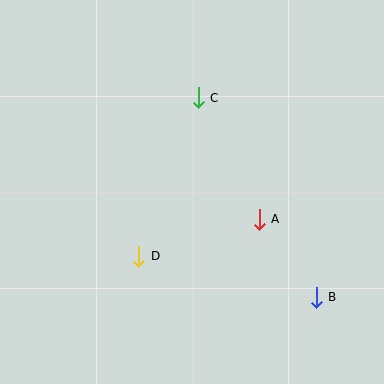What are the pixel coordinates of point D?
Point D is at (139, 256).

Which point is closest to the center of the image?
Point A at (259, 219) is closest to the center.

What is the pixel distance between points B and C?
The distance between B and C is 232 pixels.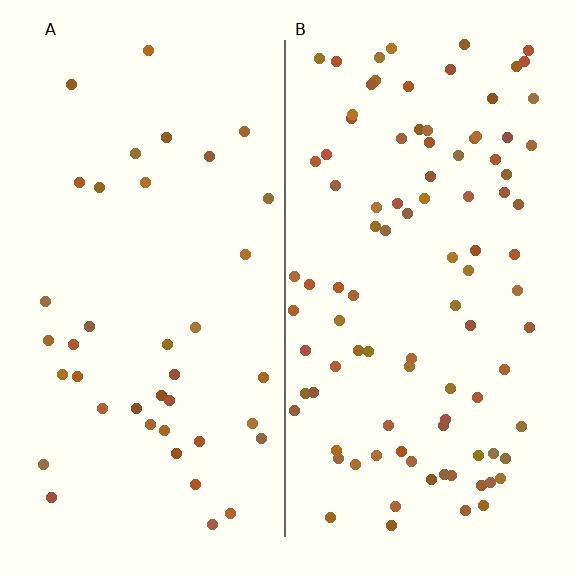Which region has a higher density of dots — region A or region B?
B (the right).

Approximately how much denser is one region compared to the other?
Approximately 2.4× — region B over region A.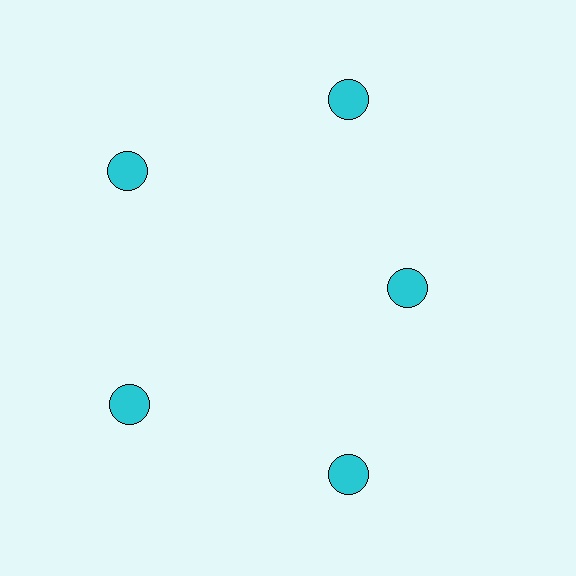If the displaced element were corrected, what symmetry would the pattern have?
It would have 5-fold rotational symmetry — the pattern would map onto itself every 72 degrees.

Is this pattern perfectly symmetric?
No. The 5 cyan circles are arranged in a ring, but one element near the 3 o'clock position is pulled inward toward the center, breaking the 5-fold rotational symmetry.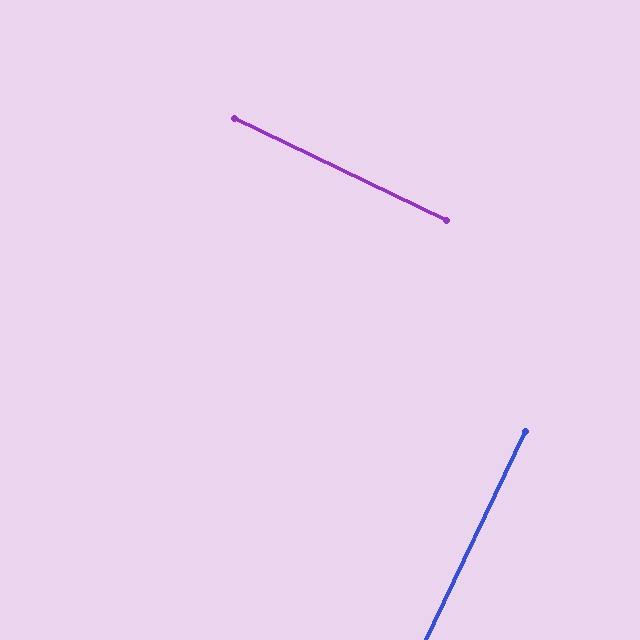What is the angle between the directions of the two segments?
Approximately 90 degrees.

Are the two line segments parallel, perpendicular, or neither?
Perpendicular — they meet at approximately 90°.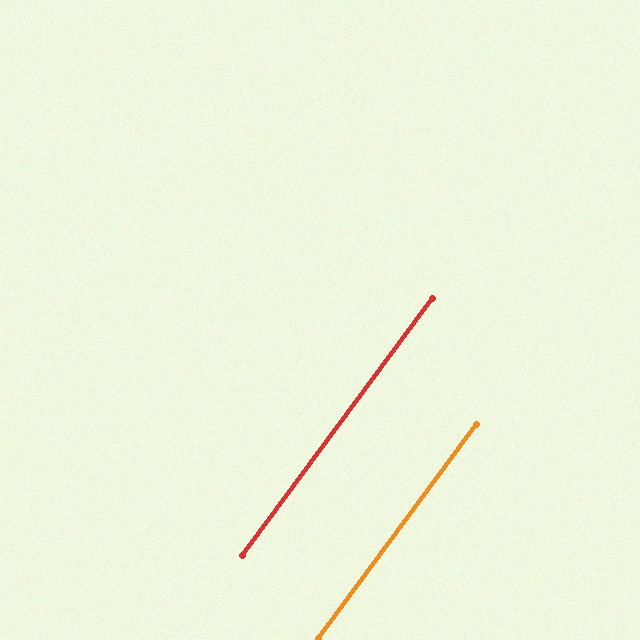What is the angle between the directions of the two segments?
Approximately 0 degrees.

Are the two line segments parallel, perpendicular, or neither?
Parallel — their directions differ by only 0.1°.